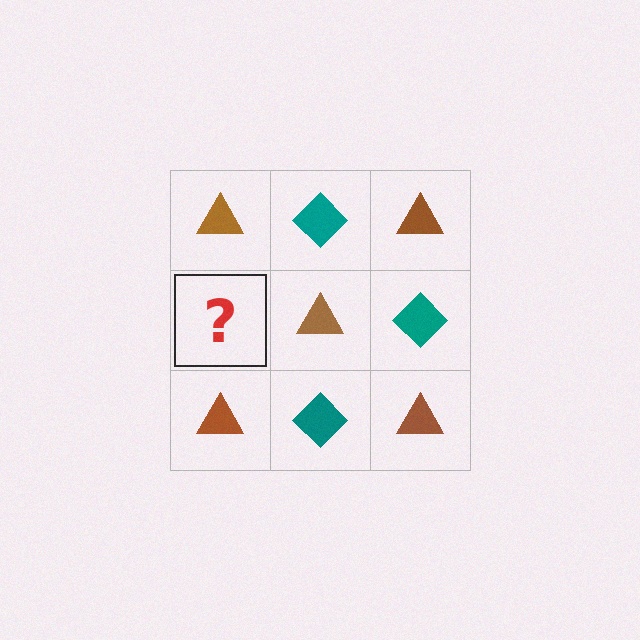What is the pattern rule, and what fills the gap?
The rule is that it alternates brown triangle and teal diamond in a checkerboard pattern. The gap should be filled with a teal diamond.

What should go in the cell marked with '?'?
The missing cell should contain a teal diamond.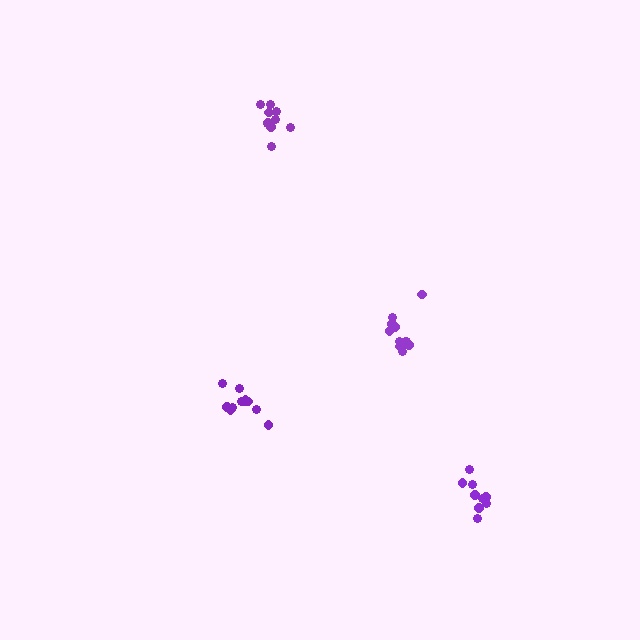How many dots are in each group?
Group 1: 11 dots, Group 2: 11 dots, Group 3: 9 dots, Group 4: 10 dots (41 total).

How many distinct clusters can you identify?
There are 4 distinct clusters.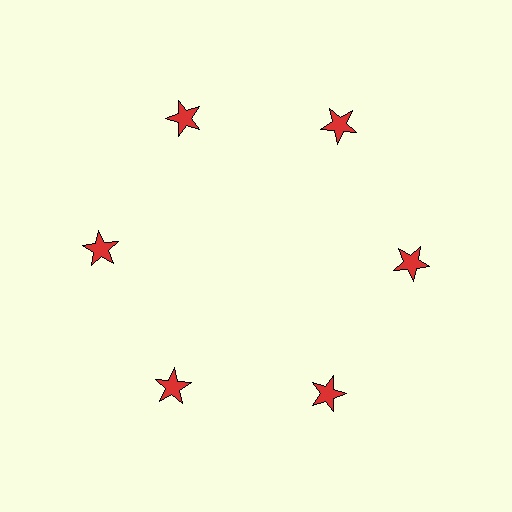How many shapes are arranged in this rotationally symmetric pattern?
There are 6 shapes, arranged in 6 groups of 1.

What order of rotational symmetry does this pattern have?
This pattern has 6-fold rotational symmetry.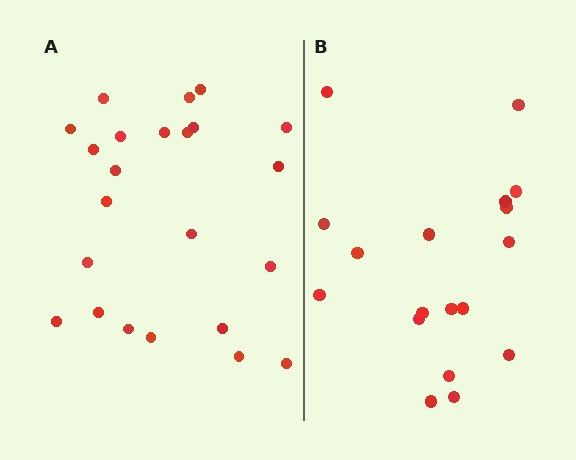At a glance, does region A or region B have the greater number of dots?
Region A (the left region) has more dots.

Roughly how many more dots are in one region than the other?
Region A has about 5 more dots than region B.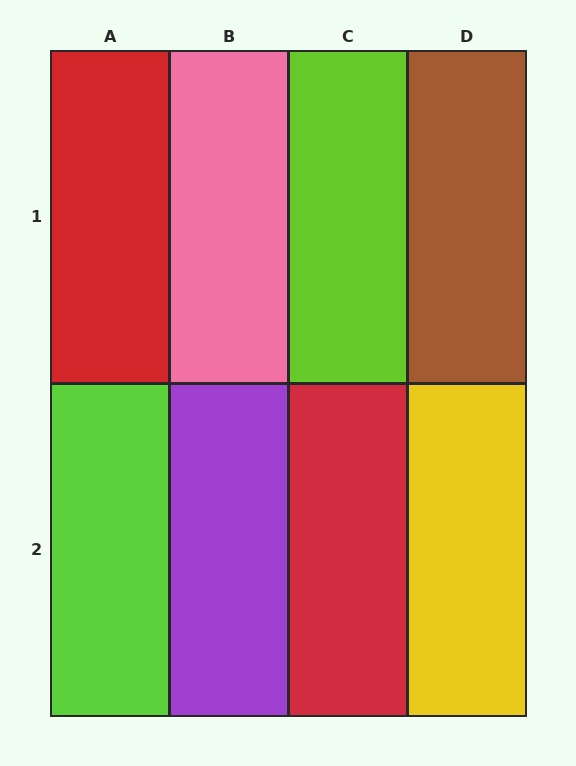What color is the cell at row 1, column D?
Brown.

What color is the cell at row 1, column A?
Red.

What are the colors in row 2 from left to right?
Lime, purple, red, yellow.